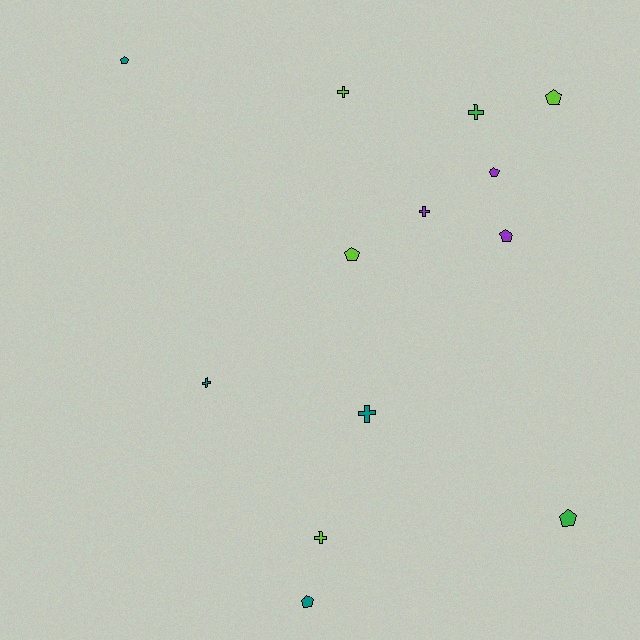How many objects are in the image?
There are 13 objects.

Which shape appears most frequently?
Pentagon, with 7 objects.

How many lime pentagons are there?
There are 2 lime pentagons.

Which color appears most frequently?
Teal, with 4 objects.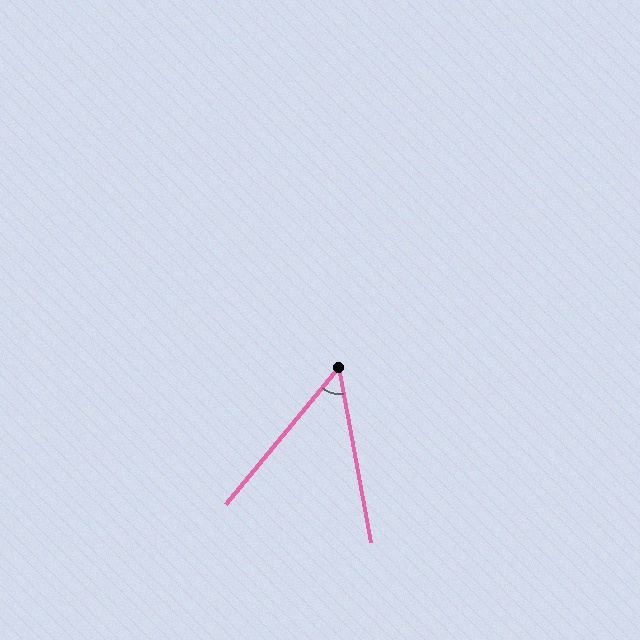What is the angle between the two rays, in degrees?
Approximately 50 degrees.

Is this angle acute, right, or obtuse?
It is acute.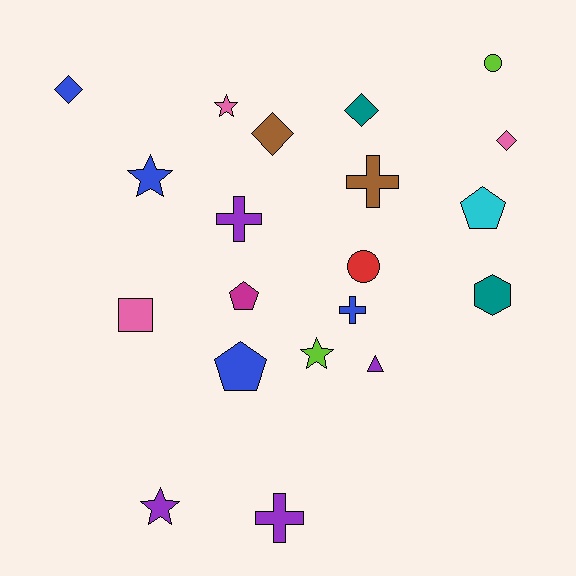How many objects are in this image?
There are 20 objects.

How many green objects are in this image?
There are no green objects.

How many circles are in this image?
There are 2 circles.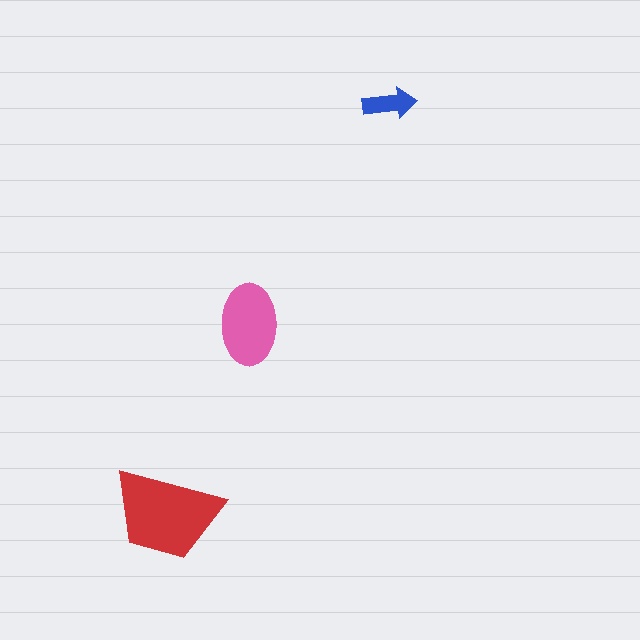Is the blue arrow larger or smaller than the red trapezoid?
Smaller.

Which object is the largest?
The red trapezoid.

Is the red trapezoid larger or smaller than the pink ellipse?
Larger.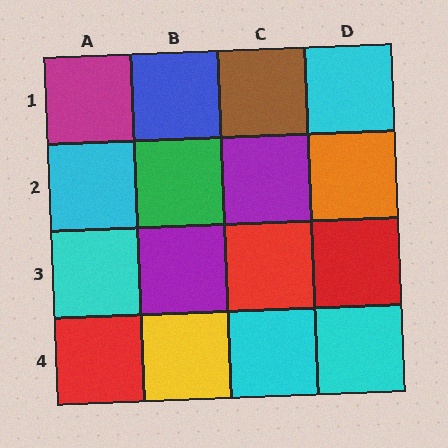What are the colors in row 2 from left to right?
Cyan, green, purple, orange.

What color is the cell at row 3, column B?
Purple.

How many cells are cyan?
5 cells are cyan.